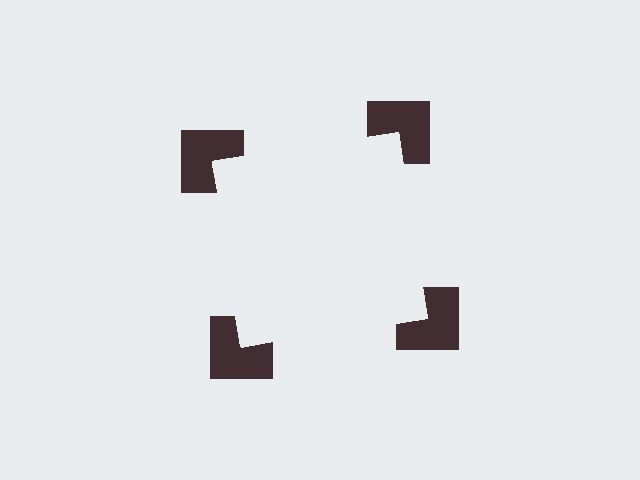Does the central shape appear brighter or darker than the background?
It typically appears slightly brighter than the background, even though no actual brightness change is drawn.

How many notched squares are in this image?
There are 4 — one at each vertex of the illusory square.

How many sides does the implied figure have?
4 sides.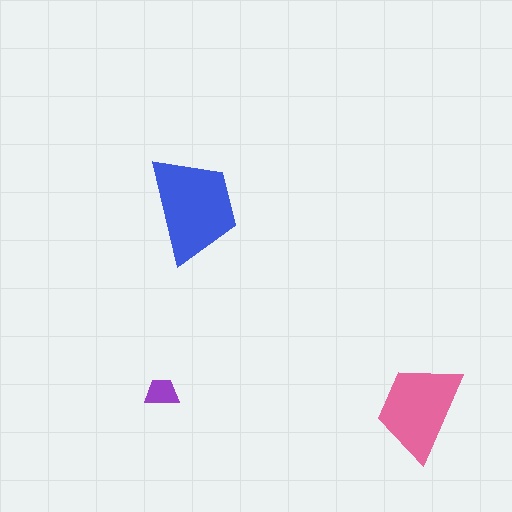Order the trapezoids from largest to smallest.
the blue one, the pink one, the purple one.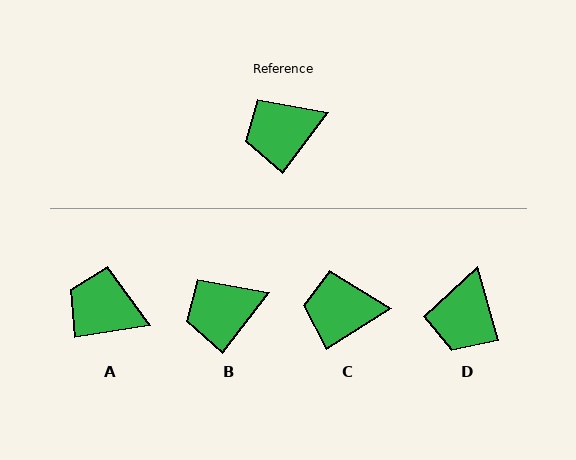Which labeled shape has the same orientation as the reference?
B.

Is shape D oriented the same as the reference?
No, it is off by about 53 degrees.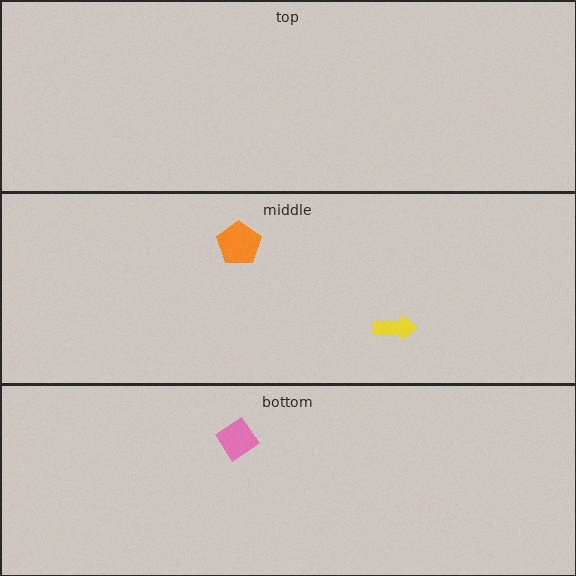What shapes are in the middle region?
The yellow arrow, the orange pentagon.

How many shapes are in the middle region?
2.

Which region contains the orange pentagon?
The middle region.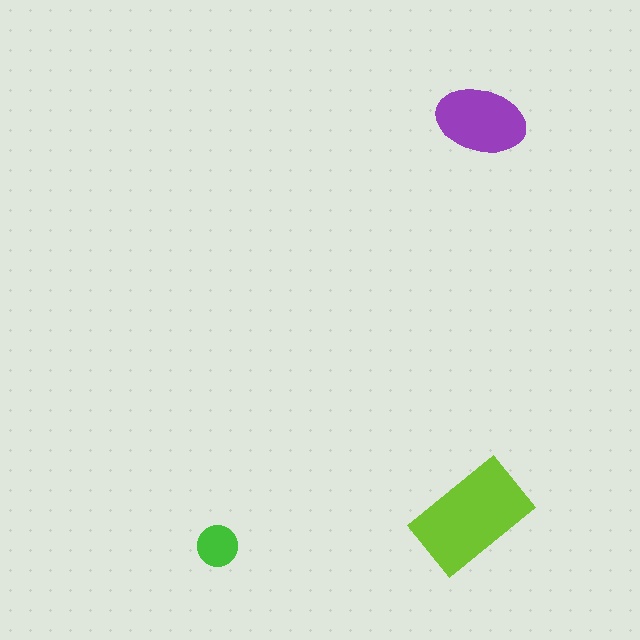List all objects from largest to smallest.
The lime rectangle, the purple ellipse, the green circle.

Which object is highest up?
The purple ellipse is topmost.